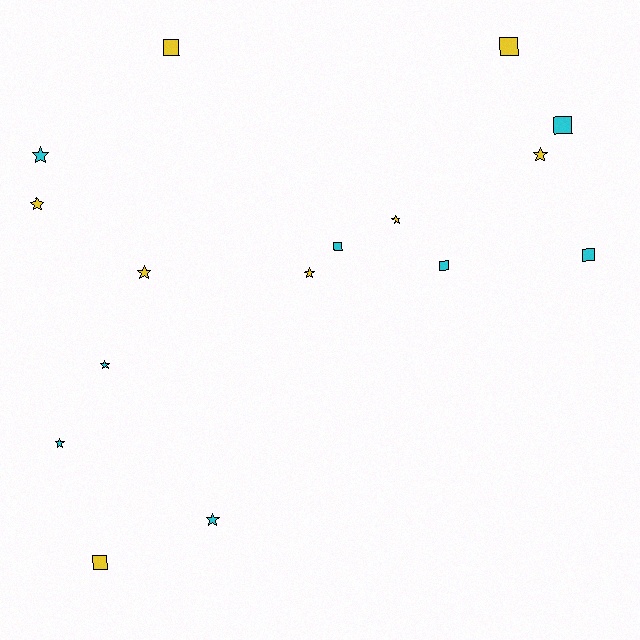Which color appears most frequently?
Cyan, with 8 objects.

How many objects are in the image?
There are 16 objects.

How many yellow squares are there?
There are 3 yellow squares.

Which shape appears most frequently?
Star, with 9 objects.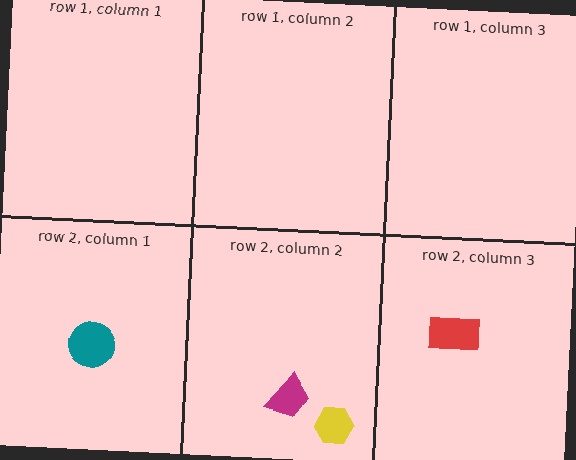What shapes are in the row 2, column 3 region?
The red rectangle.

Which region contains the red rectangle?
The row 2, column 3 region.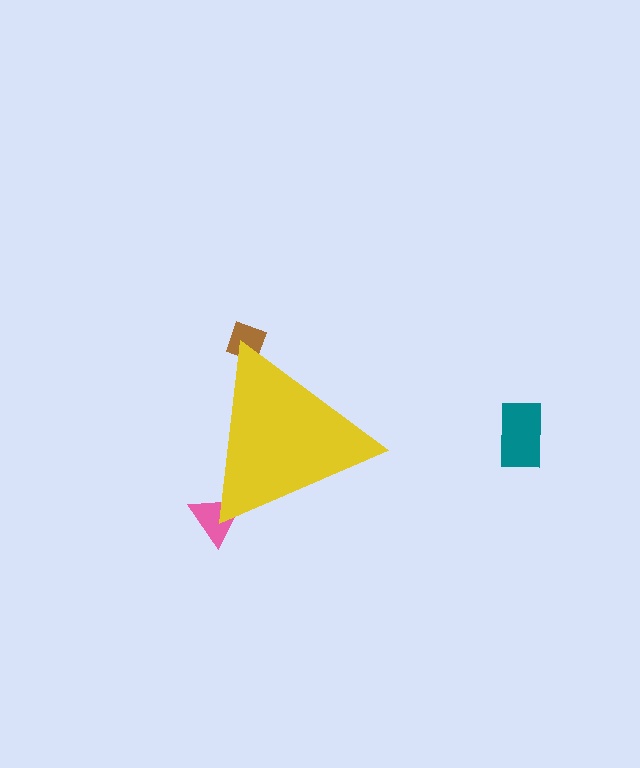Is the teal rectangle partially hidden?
No, the teal rectangle is fully visible.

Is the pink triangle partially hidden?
Yes, the pink triangle is partially hidden behind the yellow triangle.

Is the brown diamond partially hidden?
Yes, the brown diamond is partially hidden behind the yellow triangle.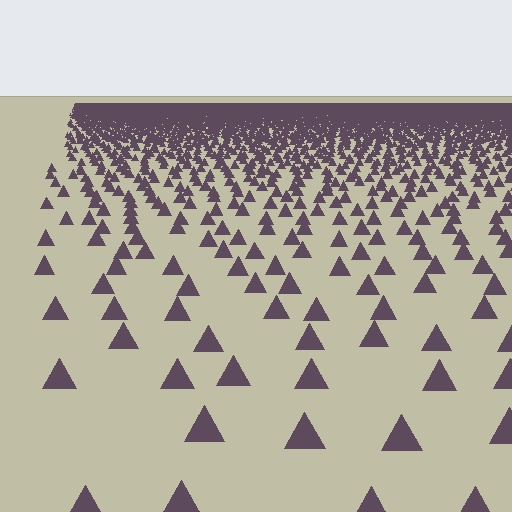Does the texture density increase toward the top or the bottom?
Density increases toward the top.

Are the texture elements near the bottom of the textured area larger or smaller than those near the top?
Larger. Near the bottom, elements are closer to the viewer and appear at a bigger on-screen size.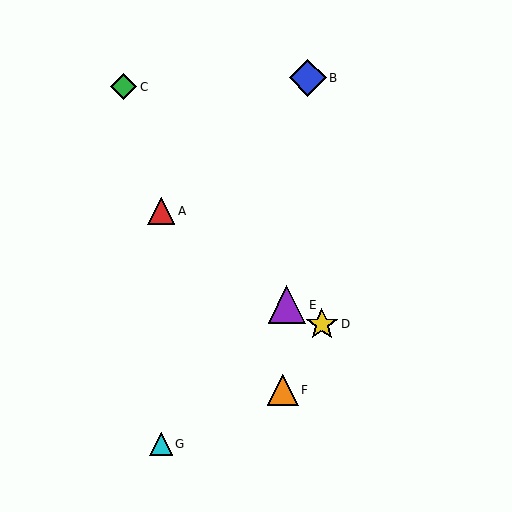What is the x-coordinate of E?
Object E is at x≈287.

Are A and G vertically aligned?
Yes, both are at x≈161.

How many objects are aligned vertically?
2 objects (A, G) are aligned vertically.